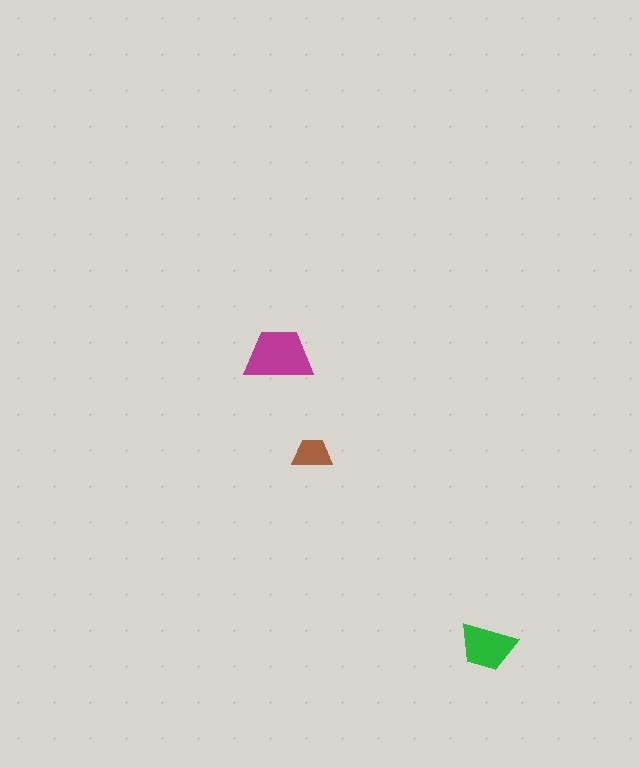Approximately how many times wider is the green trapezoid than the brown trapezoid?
About 1.5 times wider.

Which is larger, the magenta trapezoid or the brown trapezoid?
The magenta one.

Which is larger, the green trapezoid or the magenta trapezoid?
The magenta one.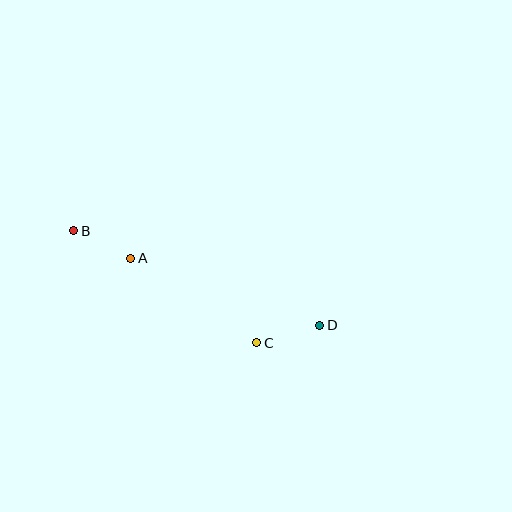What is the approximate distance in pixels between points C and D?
The distance between C and D is approximately 65 pixels.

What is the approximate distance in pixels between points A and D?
The distance between A and D is approximately 200 pixels.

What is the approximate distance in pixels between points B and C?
The distance between B and C is approximately 215 pixels.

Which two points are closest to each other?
Points A and B are closest to each other.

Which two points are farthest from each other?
Points B and D are farthest from each other.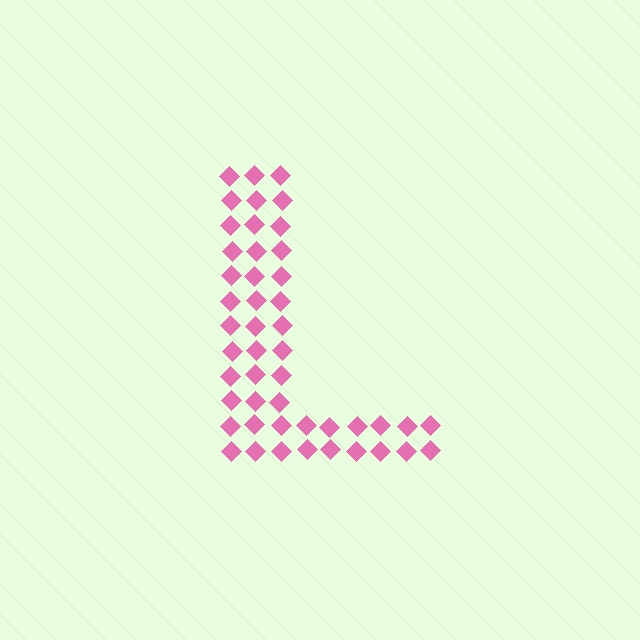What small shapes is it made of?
It is made of small diamonds.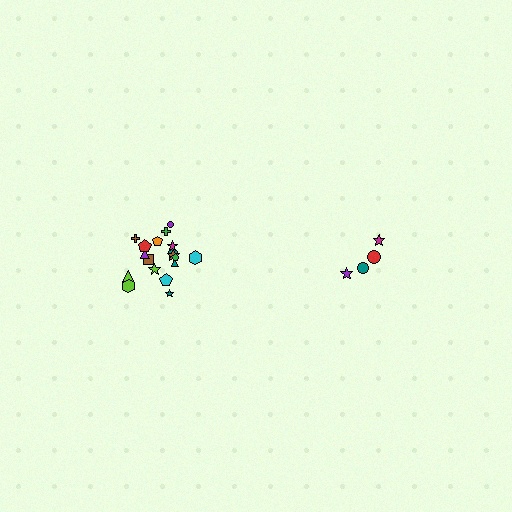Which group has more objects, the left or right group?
The left group.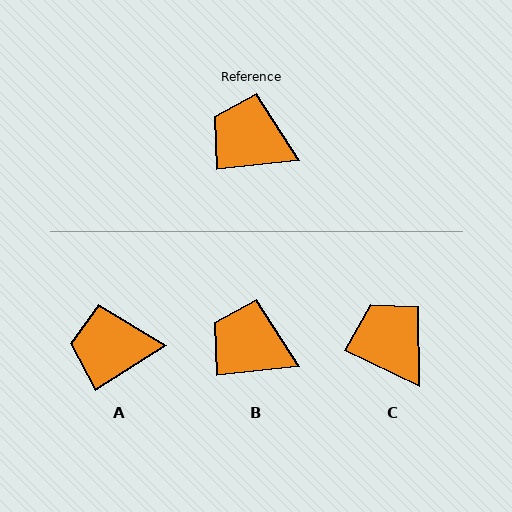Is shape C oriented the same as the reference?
No, it is off by about 31 degrees.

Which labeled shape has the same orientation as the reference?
B.